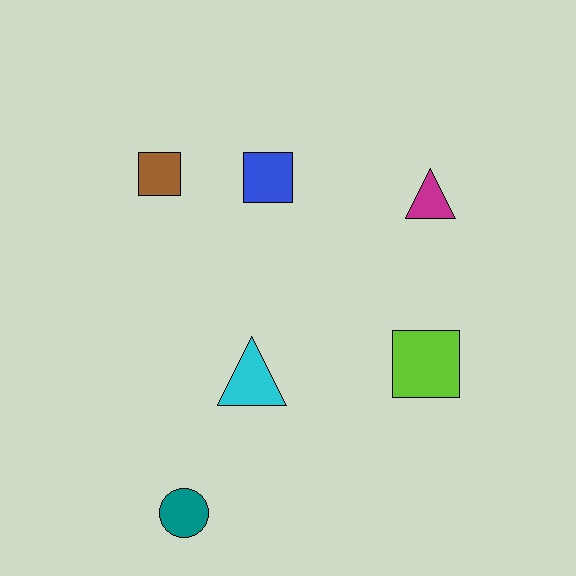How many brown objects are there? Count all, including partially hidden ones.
There is 1 brown object.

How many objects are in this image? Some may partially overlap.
There are 6 objects.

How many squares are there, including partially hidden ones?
There are 3 squares.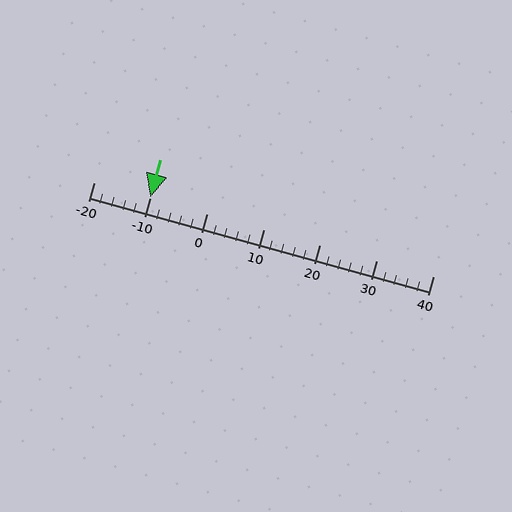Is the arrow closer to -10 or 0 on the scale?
The arrow is closer to -10.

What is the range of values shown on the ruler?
The ruler shows values from -20 to 40.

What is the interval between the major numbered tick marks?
The major tick marks are spaced 10 units apart.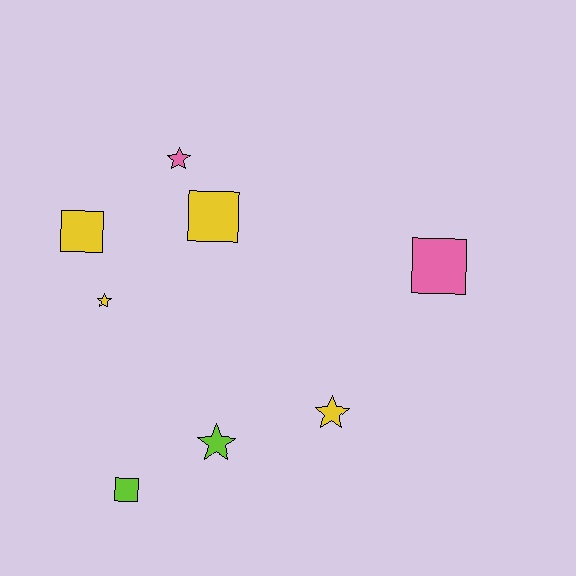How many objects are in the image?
There are 8 objects.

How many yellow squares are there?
There are 2 yellow squares.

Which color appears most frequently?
Yellow, with 4 objects.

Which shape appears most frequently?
Square, with 4 objects.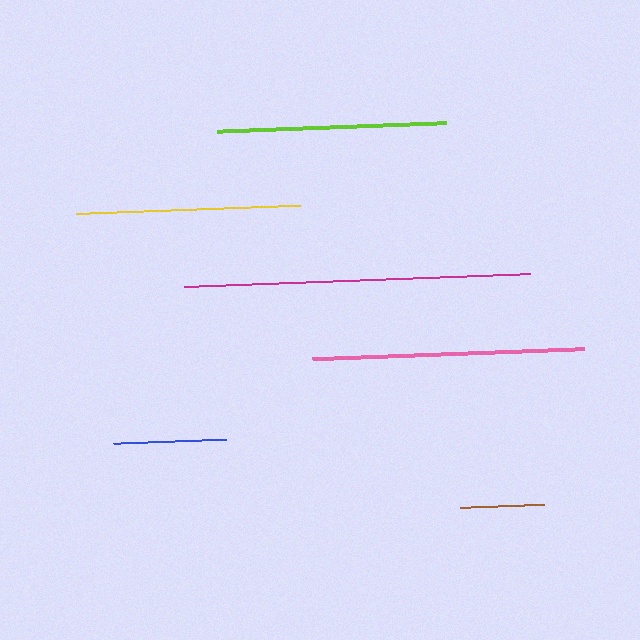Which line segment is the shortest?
The brown line is the shortest at approximately 84 pixels.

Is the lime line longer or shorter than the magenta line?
The magenta line is longer than the lime line.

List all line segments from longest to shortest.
From longest to shortest: magenta, pink, lime, yellow, blue, brown.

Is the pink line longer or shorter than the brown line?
The pink line is longer than the brown line.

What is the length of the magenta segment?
The magenta segment is approximately 347 pixels long.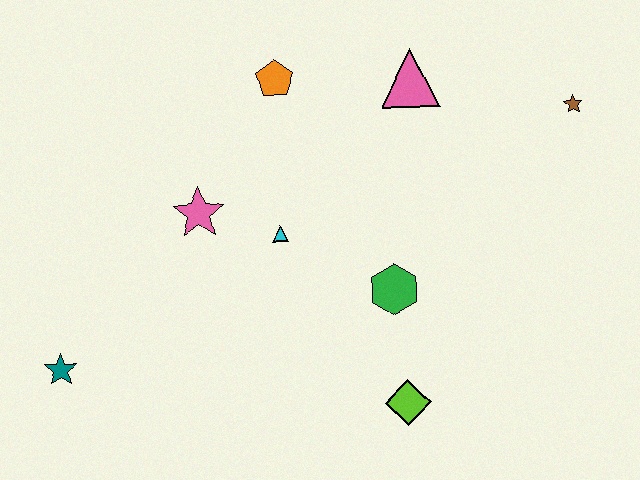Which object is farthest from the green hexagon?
The teal star is farthest from the green hexagon.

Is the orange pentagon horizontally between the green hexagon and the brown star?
No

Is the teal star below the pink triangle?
Yes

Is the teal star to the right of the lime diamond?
No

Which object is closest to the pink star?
The cyan triangle is closest to the pink star.